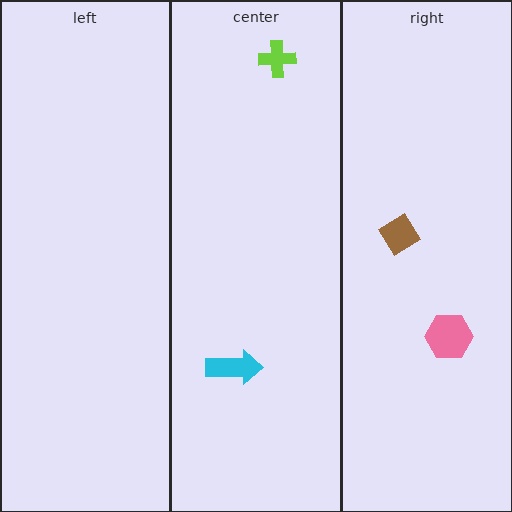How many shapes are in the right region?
2.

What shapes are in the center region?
The cyan arrow, the lime cross.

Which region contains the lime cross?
The center region.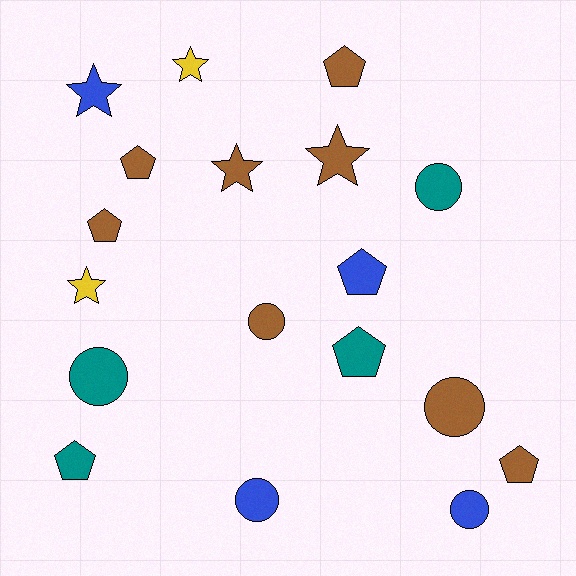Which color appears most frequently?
Brown, with 8 objects.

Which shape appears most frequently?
Pentagon, with 7 objects.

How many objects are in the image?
There are 18 objects.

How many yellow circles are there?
There are no yellow circles.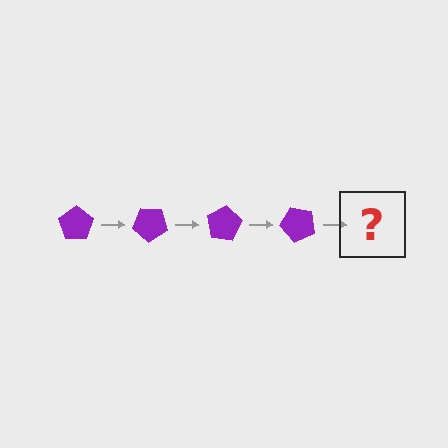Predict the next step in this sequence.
The next step is a purple pentagon rotated 160 degrees.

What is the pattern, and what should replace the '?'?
The pattern is that the pentagon rotates 40 degrees each step. The '?' should be a purple pentagon rotated 160 degrees.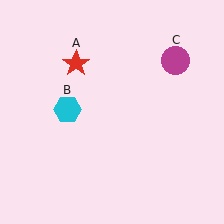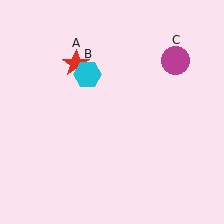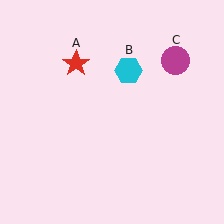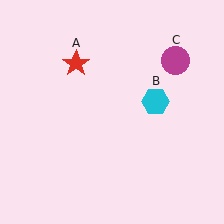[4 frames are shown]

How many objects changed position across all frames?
1 object changed position: cyan hexagon (object B).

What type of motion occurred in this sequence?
The cyan hexagon (object B) rotated clockwise around the center of the scene.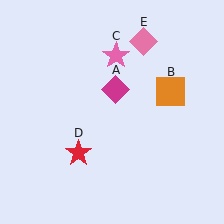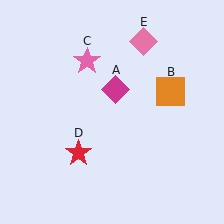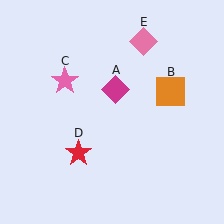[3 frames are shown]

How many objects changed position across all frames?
1 object changed position: pink star (object C).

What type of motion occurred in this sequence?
The pink star (object C) rotated counterclockwise around the center of the scene.